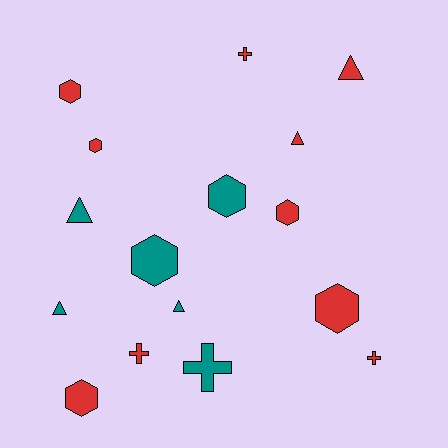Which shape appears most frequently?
Hexagon, with 7 objects.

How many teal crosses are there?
There is 1 teal cross.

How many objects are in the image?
There are 16 objects.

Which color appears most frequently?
Red, with 10 objects.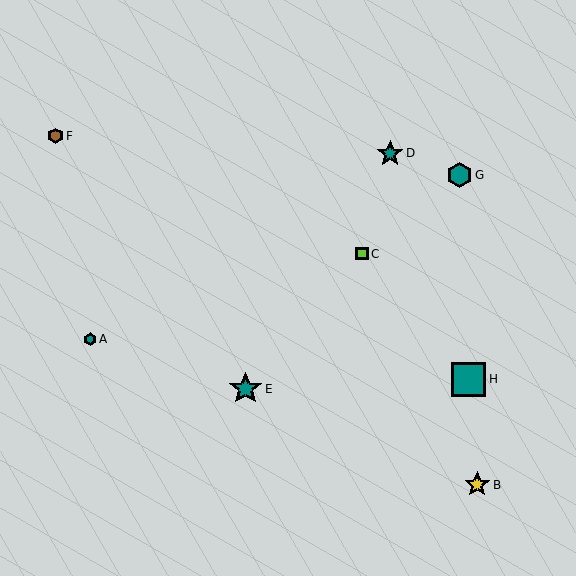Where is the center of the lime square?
The center of the lime square is at (362, 254).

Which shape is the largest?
The teal square (labeled H) is the largest.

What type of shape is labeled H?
Shape H is a teal square.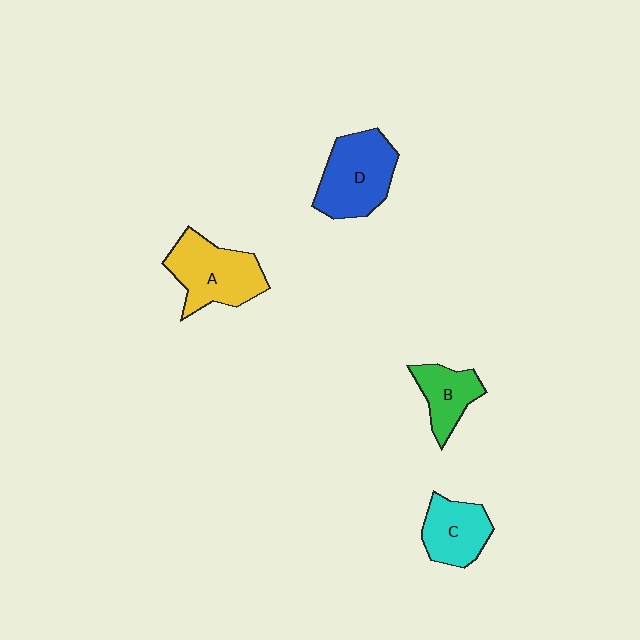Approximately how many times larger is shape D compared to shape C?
Approximately 1.4 times.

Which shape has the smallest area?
Shape B (green).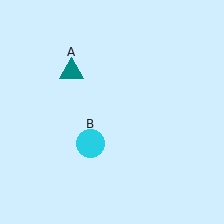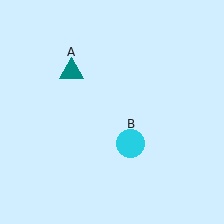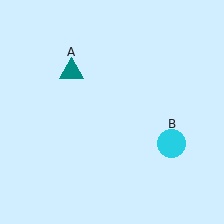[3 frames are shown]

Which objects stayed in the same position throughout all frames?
Teal triangle (object A) remained stationary.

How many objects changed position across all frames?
1 object changed position: cyan circle (object B).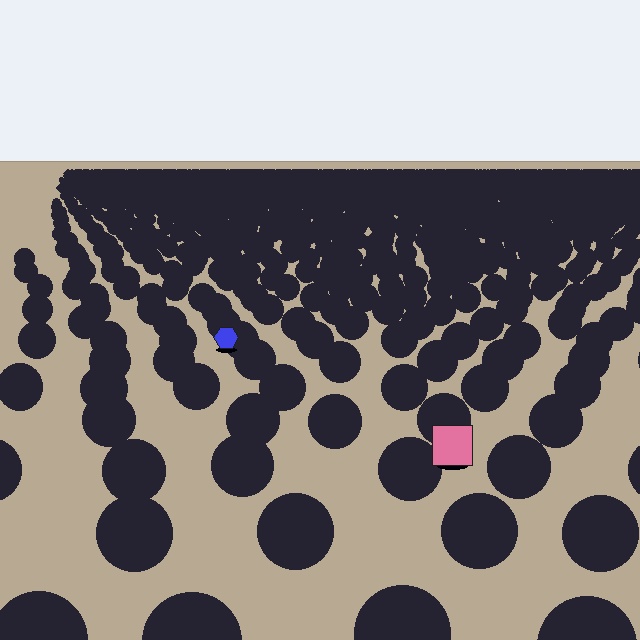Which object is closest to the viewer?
The pink square is closest. The texture marks near it are larger and more spread out.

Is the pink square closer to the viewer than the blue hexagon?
Yes. The pink square is closer — you can tell from the texture gradient: the ground texture is coarser near it.